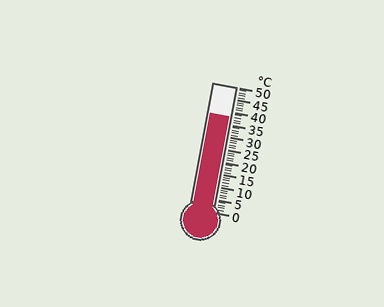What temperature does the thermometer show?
The thermometer shows approximately 38°C.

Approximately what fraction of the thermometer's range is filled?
The thermometer is filled to approximately 75% of its range.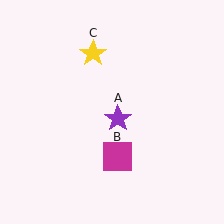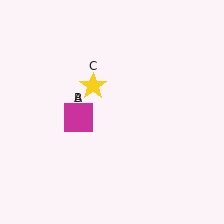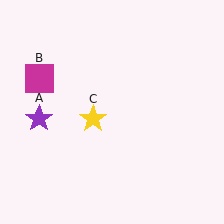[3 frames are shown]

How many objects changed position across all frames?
3 objects changed position: purple star (object A), magenta square (object B), yellow star (object C).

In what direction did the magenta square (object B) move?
The magenta square (object B) moved up and to the left.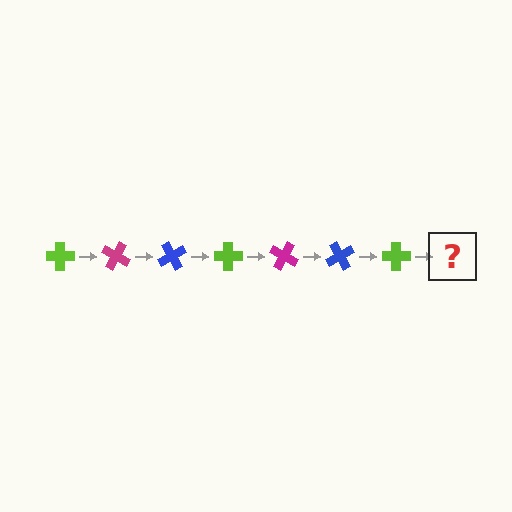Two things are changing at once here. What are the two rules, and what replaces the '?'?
The two rules are that it rotates 30 degrees each step and the color cycles through lime, magenta, and blue. The '?' should be a magenta cross, rotated 210 degrees from the start.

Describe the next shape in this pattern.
It should be a magenta cross, rotated 210 degrees from the start.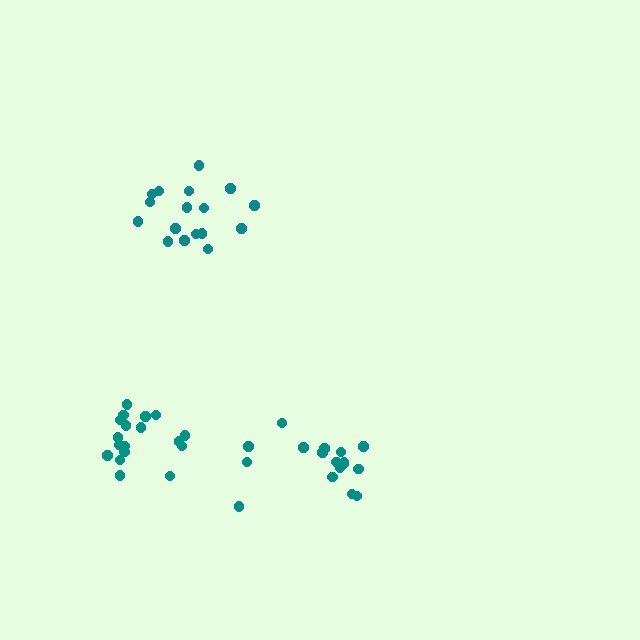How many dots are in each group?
Group 1: 18 dots, Group 2: 18 dots, Group 3: 17 dots (53 total).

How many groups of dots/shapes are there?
There are 3 groups.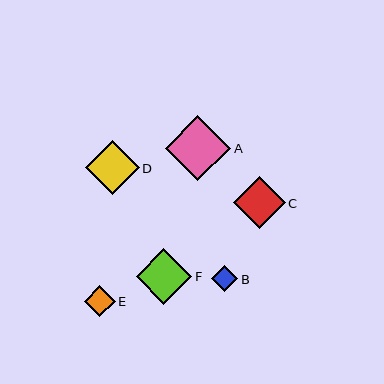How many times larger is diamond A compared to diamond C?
Diamond A is approximately 1.3 times the size of diamond C.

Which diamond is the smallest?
Diamond B is the smallest with a size of approximately 27 pixels.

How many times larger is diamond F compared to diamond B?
Diamond F is approximately 2.1 times the size of diamond B.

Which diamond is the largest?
Diamond A is the largest with a size of approximately 65 pixels.